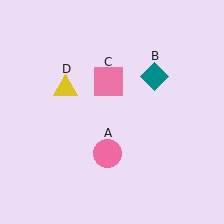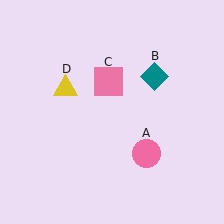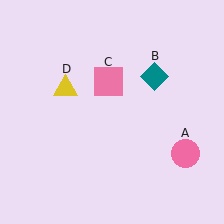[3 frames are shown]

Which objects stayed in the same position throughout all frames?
Teal diamond (object B) and pink square (object C) and yellow triangle (object D) remained stationary.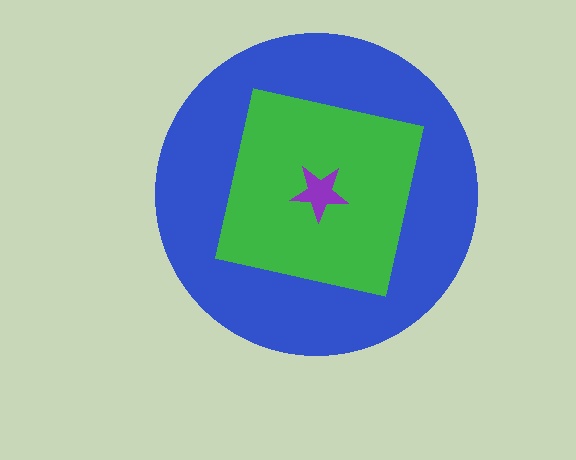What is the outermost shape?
The blue circle.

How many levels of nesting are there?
3.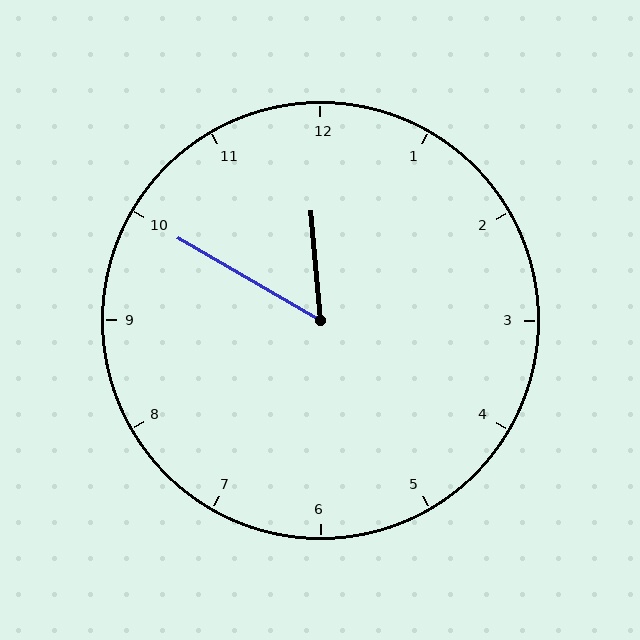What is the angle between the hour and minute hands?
Approximately 55 degrees.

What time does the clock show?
11:50.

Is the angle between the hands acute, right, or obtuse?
It is acute.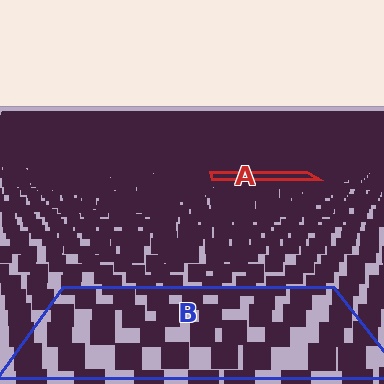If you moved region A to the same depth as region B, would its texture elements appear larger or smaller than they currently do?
They would appear larger. At a closer depth, the same texture elements are projected at a bigger on-screen size.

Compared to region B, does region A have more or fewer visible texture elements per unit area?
Region A has more texture elements per unit area — they are packed more densely because it is farther away.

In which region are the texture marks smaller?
The texture marks are smaller in region A, because it is farther away.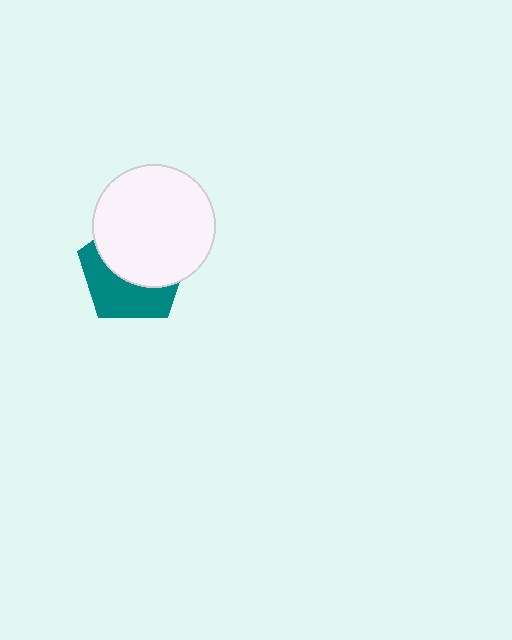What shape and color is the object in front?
The object in front is a white circle.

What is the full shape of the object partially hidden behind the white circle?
The partially hidden object is a teal pentagon.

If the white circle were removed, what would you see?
You would see the complete teal pentagon.